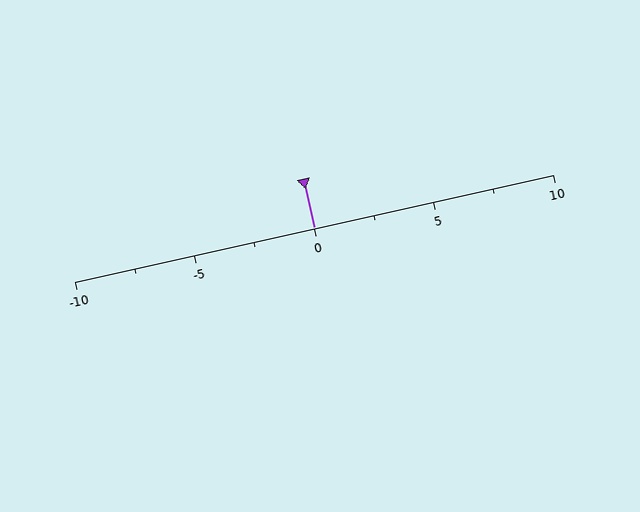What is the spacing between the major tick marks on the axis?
The major ticks are spaced 5 apart.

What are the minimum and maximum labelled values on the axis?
The axis runs from -10 to 10.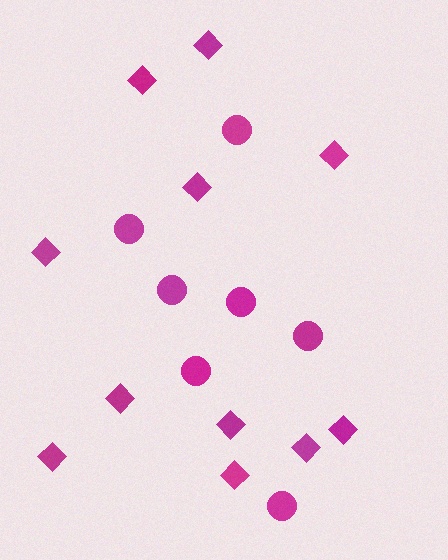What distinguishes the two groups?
There are 2 groups: one group of diamonds (11) and one group of circles (7).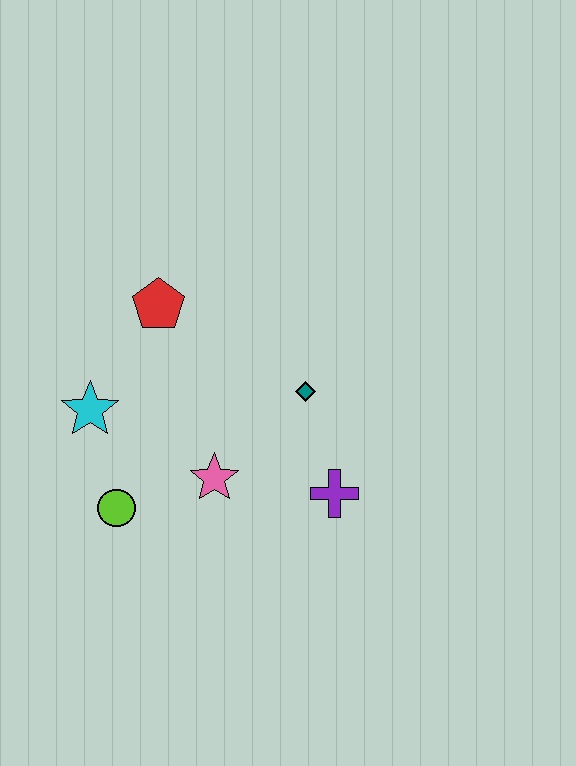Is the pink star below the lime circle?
No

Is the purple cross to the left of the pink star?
No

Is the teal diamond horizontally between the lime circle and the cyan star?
No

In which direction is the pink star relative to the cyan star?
The pink star is to the right of the cyan star.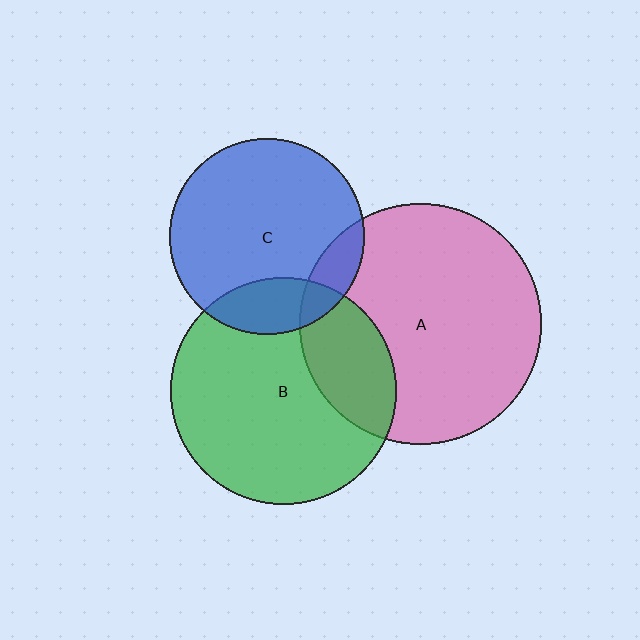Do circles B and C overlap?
Yes.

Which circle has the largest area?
Circle A (pink).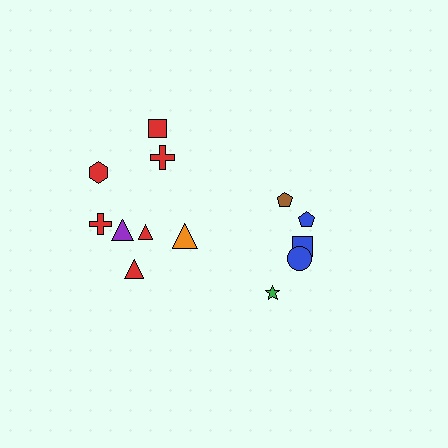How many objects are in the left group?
There are 8 objects.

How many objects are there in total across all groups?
There are 13 objects.